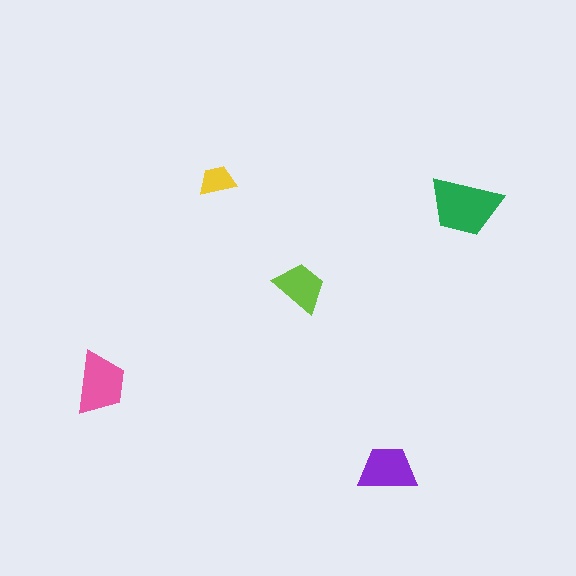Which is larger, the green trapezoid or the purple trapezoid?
The green one.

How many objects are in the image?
There are 5 objects in the image.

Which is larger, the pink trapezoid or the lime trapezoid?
The pink one.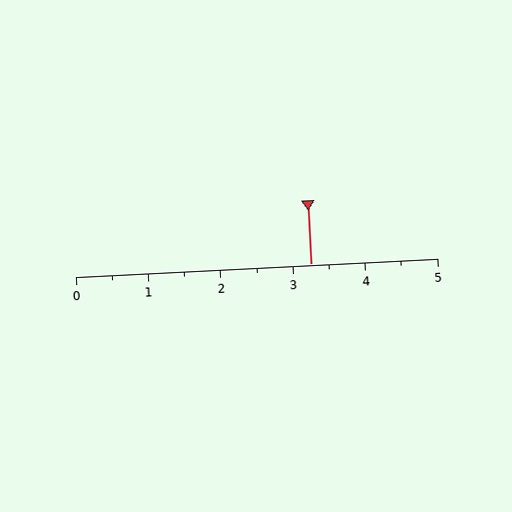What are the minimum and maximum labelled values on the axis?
The axis runs from 0 to 5.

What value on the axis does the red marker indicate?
The marker indicates approximately 3.2.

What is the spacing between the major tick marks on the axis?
The major ticks are spaced 1 apart.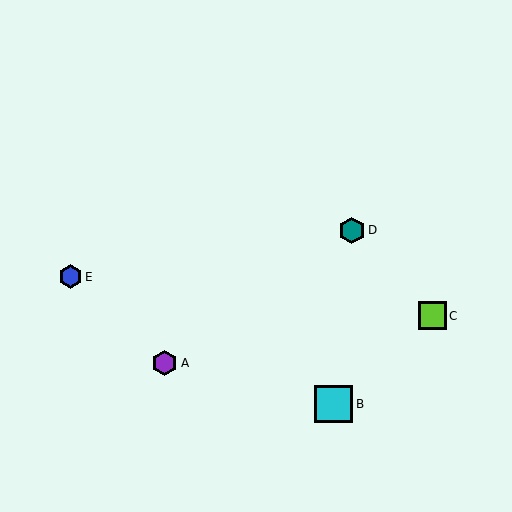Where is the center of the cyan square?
The center of the cyan square is at (334, 404).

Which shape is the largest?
The cyan square (labeled B) is the largest.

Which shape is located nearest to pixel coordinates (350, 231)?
The teal hexagon (labeled D) at (352, 230) is nearest to that location.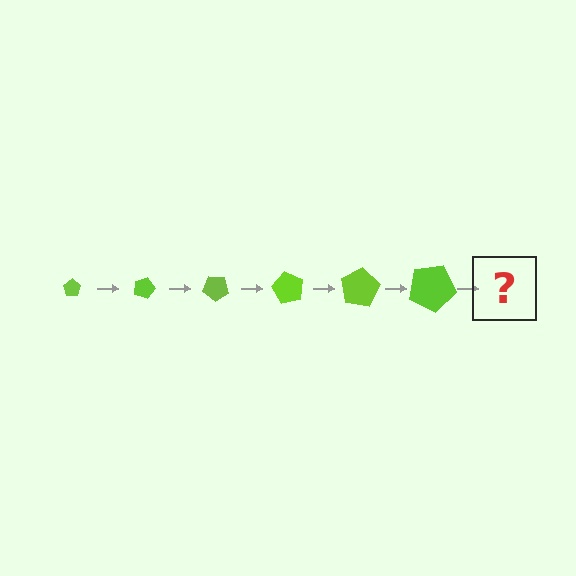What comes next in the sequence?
The next element should be a pentagon, larger than the previous one and rotated 120 degrees from the start.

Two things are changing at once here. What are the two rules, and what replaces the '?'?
The two rules are that the pentagon grows larger each step and it rotates 20 degrees each step. The '?' should be a pentagon, larger than the previous one and rotated 120 degrees from the start.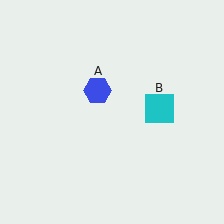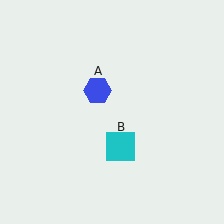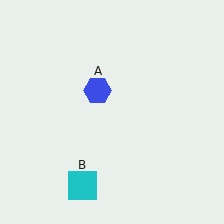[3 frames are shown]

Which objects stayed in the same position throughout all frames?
Blue hexagon (object A) remained stationary.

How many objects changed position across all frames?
1 object changed position: cyan square (object B).